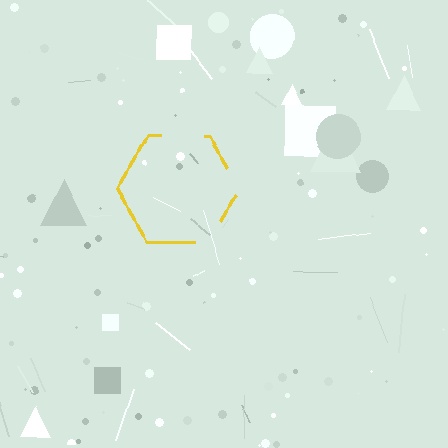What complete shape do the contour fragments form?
The contour fragments form a hexagon.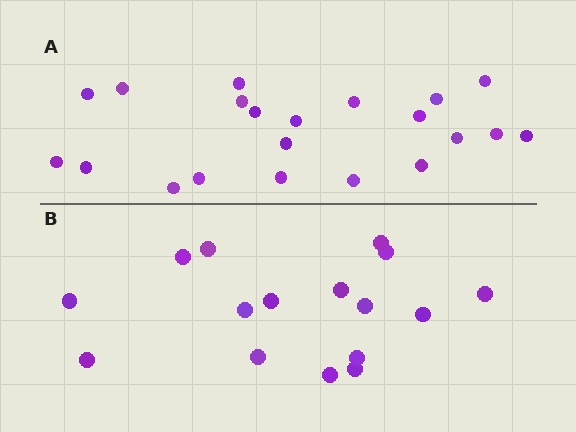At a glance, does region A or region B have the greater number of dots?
Region A (the top region) has more dots.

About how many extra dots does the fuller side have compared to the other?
Region A has about 5 more dots than region B.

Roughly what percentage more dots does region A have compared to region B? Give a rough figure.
About 30% more.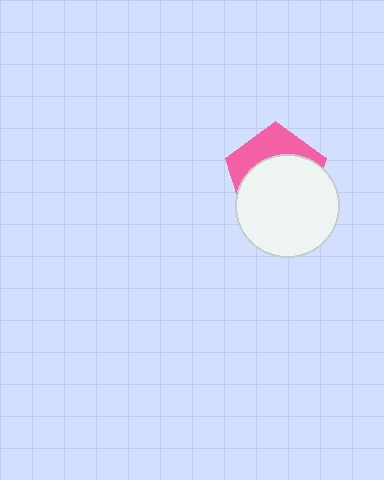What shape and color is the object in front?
The object in front is a white circle.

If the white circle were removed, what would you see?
You would see the complete pink pentagon.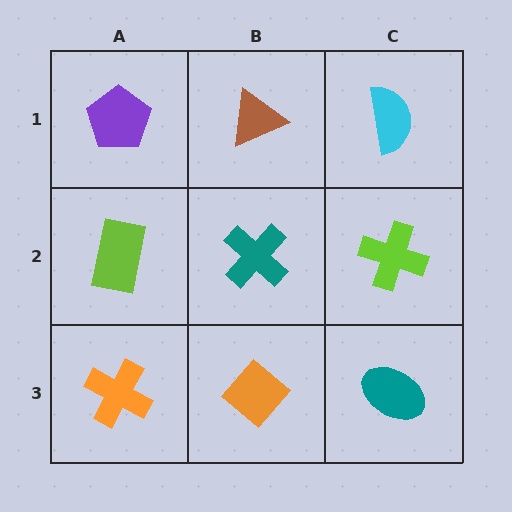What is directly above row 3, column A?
A lime rectangle.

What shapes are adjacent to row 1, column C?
A lime cross (row 2, column C), a brown triangle (row 1, column B).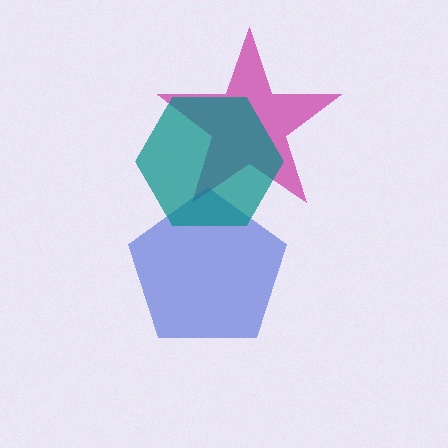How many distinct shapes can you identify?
There are 3 distinct shapes: a magenta star, a blue pentagon, a teal hexagon.